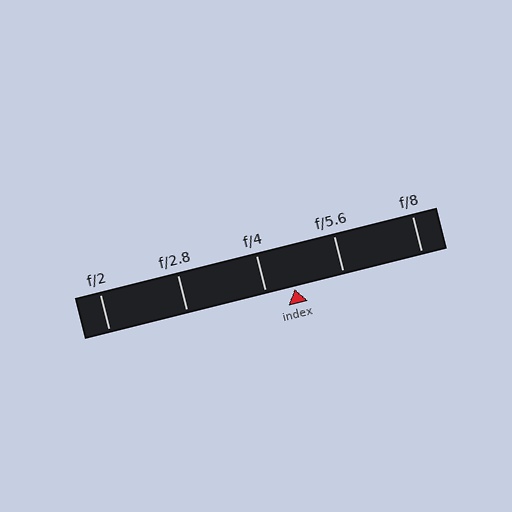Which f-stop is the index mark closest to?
The index mark is closest to f/4.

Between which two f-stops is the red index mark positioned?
The index mark is between f/4 and f/5.6.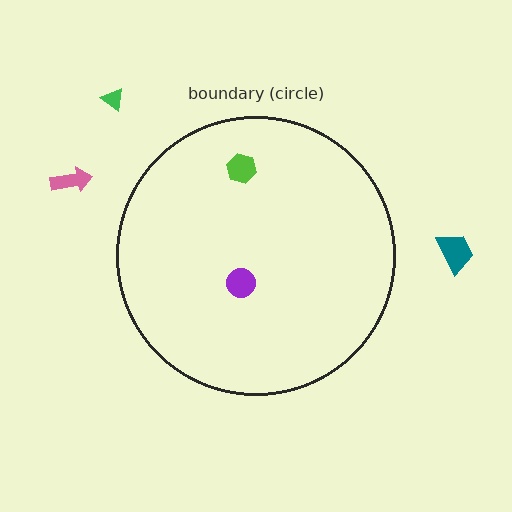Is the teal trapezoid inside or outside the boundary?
Outside.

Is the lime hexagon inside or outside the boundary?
Inside.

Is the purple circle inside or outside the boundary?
Inside.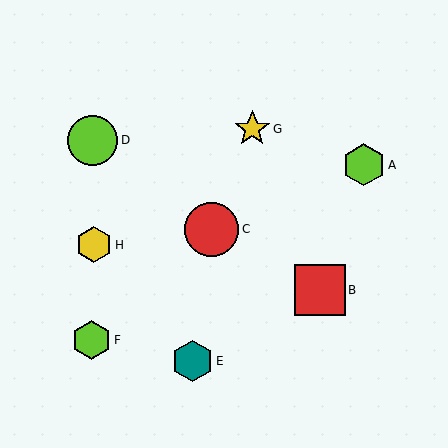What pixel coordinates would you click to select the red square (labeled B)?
Click at (320, 290) to select the red square B.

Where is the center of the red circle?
The center of the red circle is at (212, 229).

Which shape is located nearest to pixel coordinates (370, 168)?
The lime hexagon (labeled A) at (364, 165) is nearest to that location.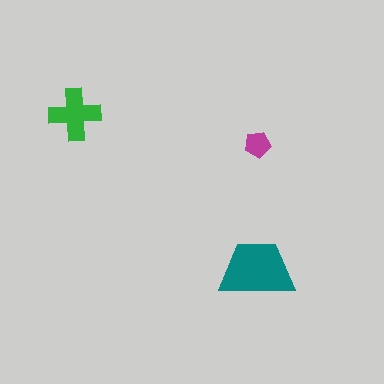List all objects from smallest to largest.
The magenta pentagon, the green cross, the teal trapezoid.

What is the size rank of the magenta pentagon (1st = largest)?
3rd.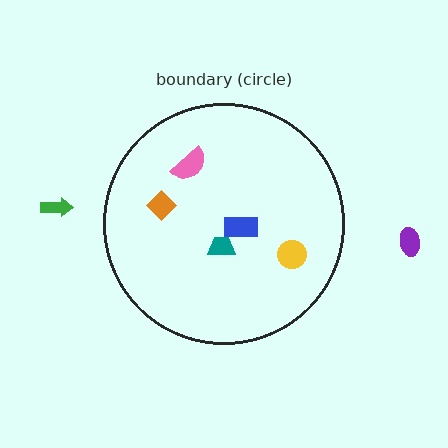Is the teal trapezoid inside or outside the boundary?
Inside.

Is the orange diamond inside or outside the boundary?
Inside.